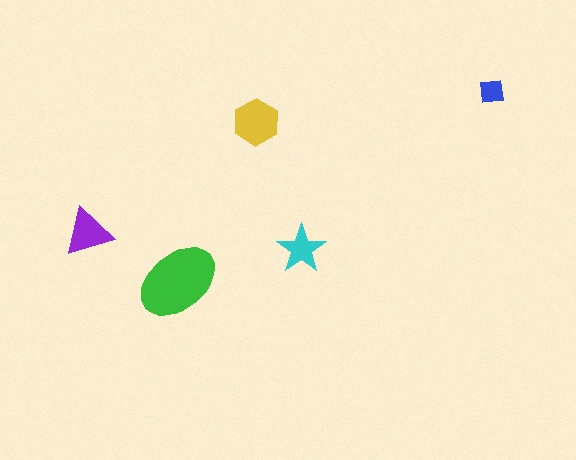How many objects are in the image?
There are 5 objects in the image.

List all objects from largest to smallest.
The green ellipse, the yellow hexagon, the purple triangle, the cyan star, the blue square.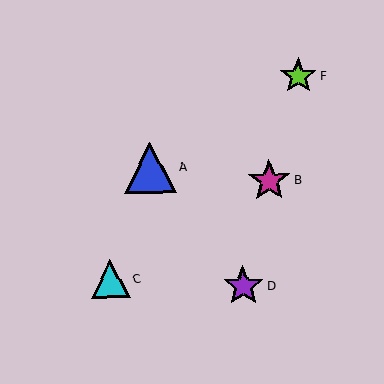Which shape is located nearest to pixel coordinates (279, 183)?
The magenta star (labeled B) at (269, 181) is nearest to that location.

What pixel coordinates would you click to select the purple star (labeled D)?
Click at (243, 286) to select the purple star D.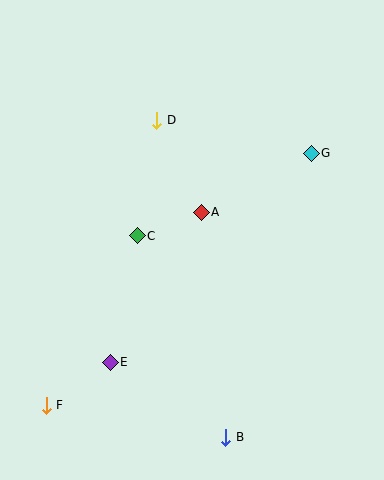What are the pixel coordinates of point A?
Point A is at (201, 212).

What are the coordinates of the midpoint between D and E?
The midpoint between D and E is at (133, 241).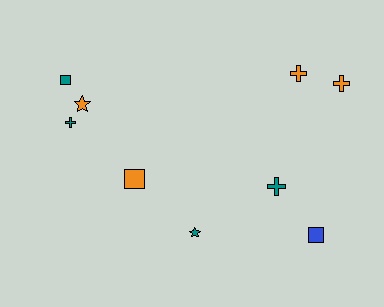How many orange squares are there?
There is 1 orange square.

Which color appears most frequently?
Orange, with 4 objects.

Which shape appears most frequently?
Cross, with 4 objects.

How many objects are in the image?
There are 9 objects.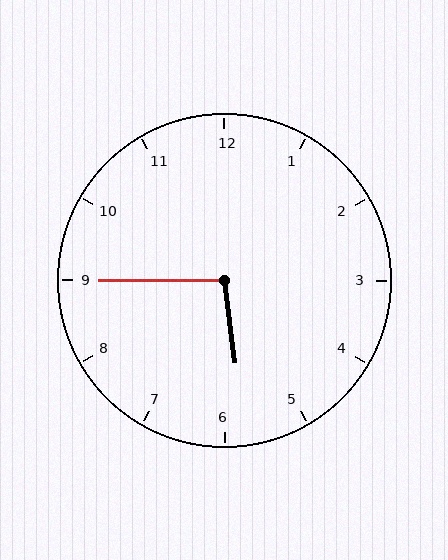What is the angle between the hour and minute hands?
Approximately 98 degrees.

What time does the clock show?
5:45.